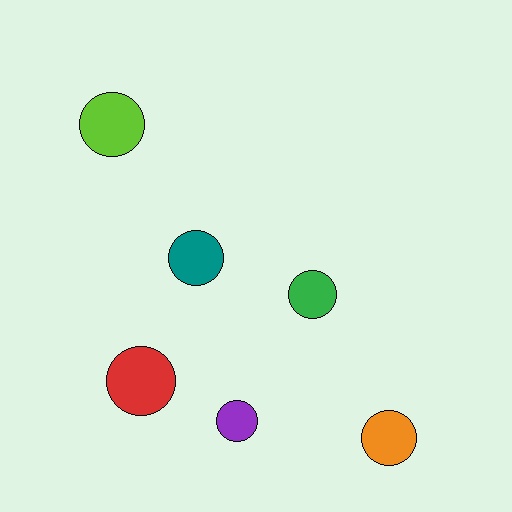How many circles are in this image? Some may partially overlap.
There are 6 circles.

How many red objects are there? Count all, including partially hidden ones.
There is 1 red object.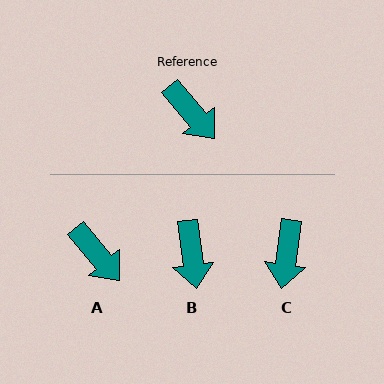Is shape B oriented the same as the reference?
No, it is off by about 33 degrees.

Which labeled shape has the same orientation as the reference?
A.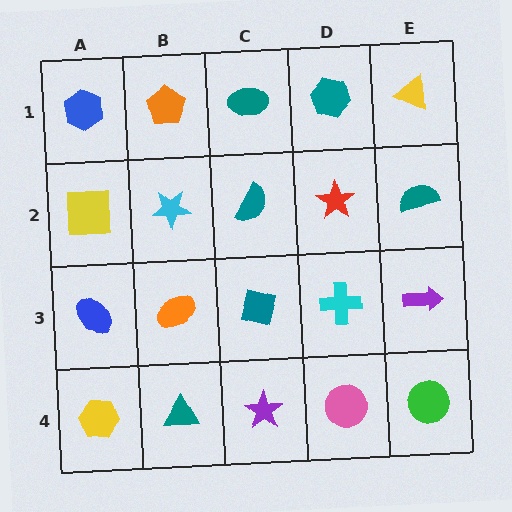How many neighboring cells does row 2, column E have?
3.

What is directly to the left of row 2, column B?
A yellow square.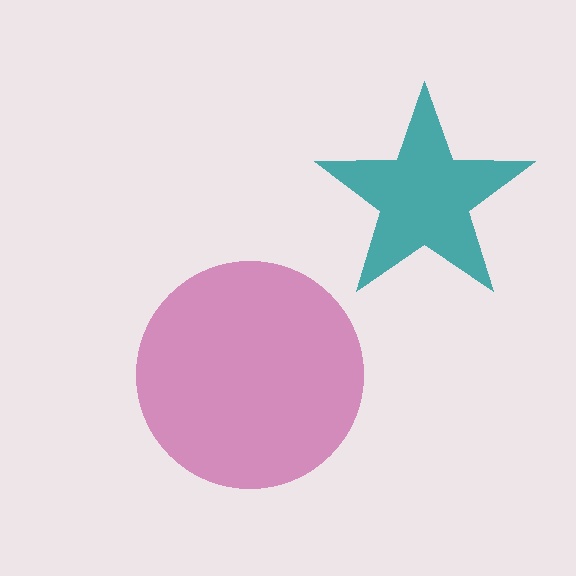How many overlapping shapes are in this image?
There are 2 overlapping shapes in the image.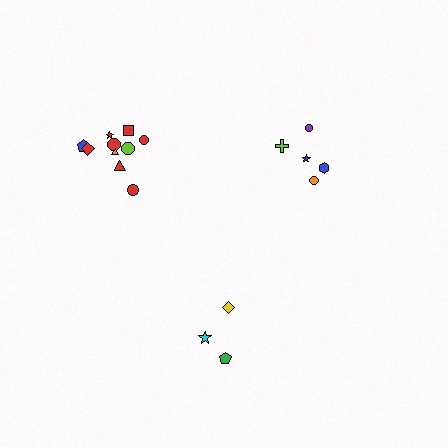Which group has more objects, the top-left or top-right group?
The top-left group.